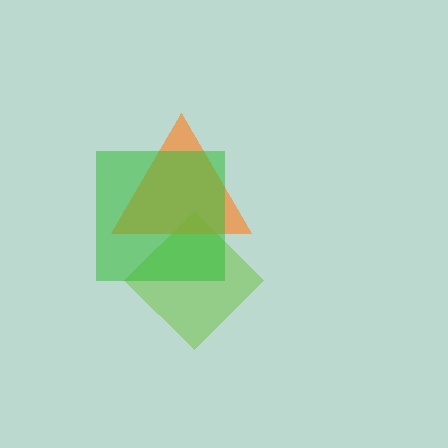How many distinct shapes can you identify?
There are 3 distinct shapes: a lime diamond, an orange triangle, a green square.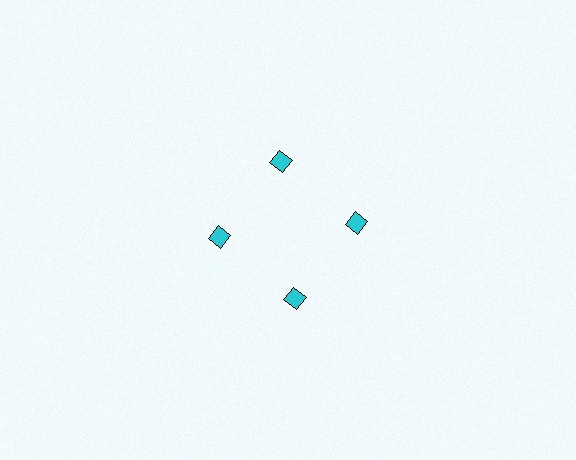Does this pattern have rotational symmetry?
Yes, this pattern has 4-fold rotational symmetry. It looks the same after rotating 90 degrees around the center.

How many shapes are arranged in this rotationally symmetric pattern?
There are 4 shapes, arranged in 4 groups of 1.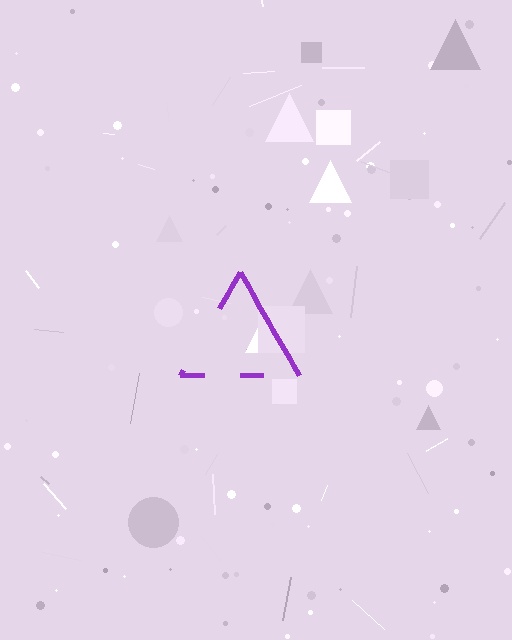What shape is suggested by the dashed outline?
The dashed outline suggests a triangle.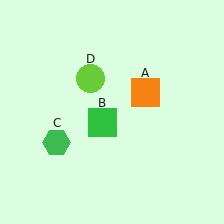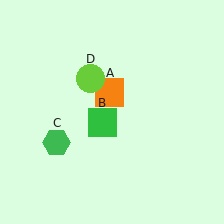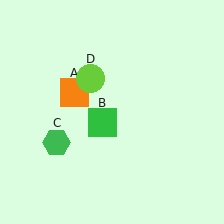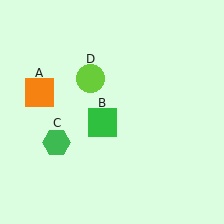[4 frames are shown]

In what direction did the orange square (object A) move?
The orange square (object A) moved left.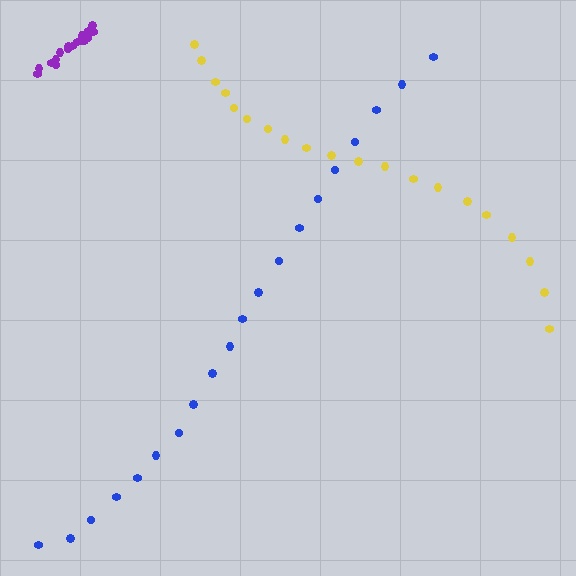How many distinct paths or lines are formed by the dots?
There are 3 distinct paths.